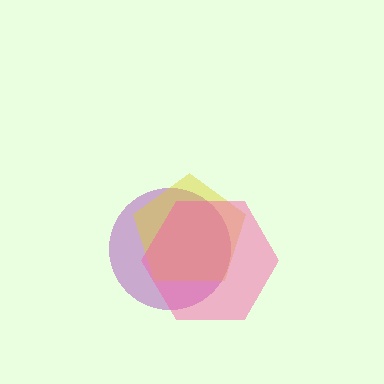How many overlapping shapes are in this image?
There are 3 overlapping shapes in the image.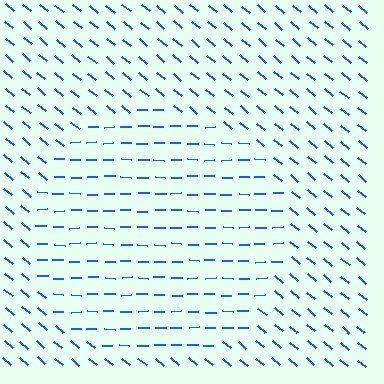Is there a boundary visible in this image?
Yes, there is a texture boundary formed by a change in line orientation.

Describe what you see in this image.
The image is filled with small blue line segments. A circle region in the image has lines oriented differently from the surrounding lines, creating a visible texture boundary.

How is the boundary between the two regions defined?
The boundary is defined purely by a change in line orientation (approximately 39 degrees difference). All lines are the same color and thickness.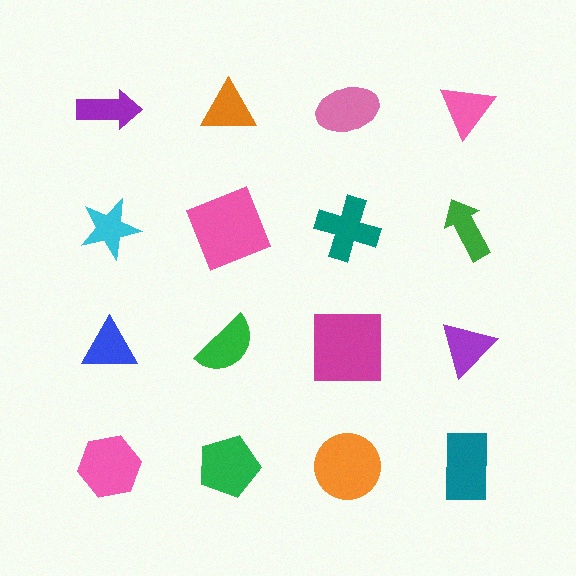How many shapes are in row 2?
4 shapes.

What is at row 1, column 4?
A pink triangle.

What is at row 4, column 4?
A teal rectangle.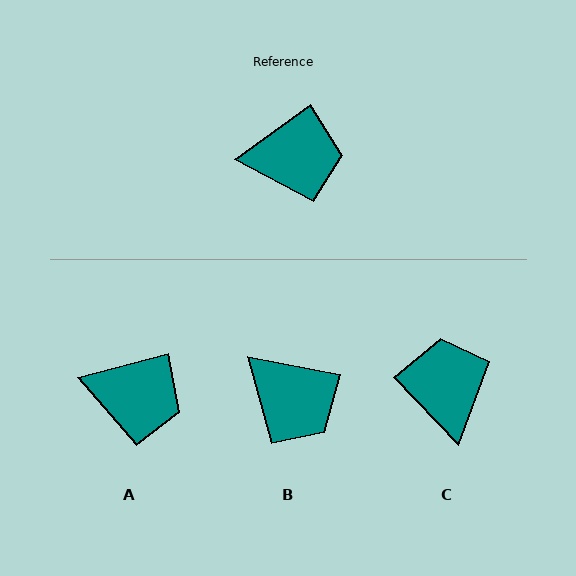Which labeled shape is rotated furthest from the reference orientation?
C, about 98 degrees away.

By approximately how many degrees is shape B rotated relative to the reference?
Approximately 47 degrees clockwise.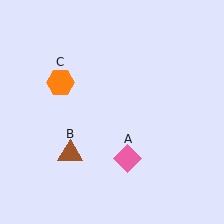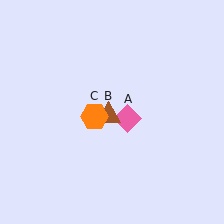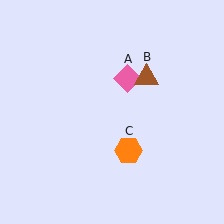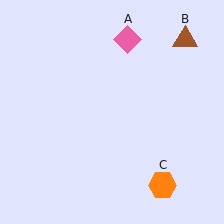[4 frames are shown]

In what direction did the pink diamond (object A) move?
The pink diamond (object A) moved up.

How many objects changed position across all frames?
3 objects changed position: pink diamond (object A), brown triangle (object B), orange hexagon (object C).